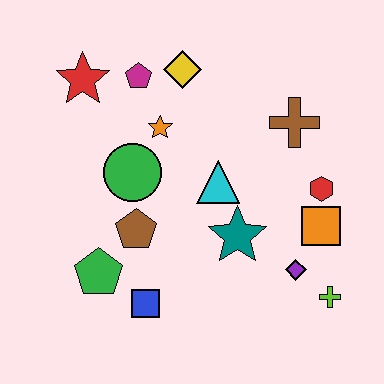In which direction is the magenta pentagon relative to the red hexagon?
The magenta pentagon is to the left of the red hexagon.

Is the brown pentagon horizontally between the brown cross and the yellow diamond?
No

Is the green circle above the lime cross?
Yes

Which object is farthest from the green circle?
The lime cross is farthest from the green circle.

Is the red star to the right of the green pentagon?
No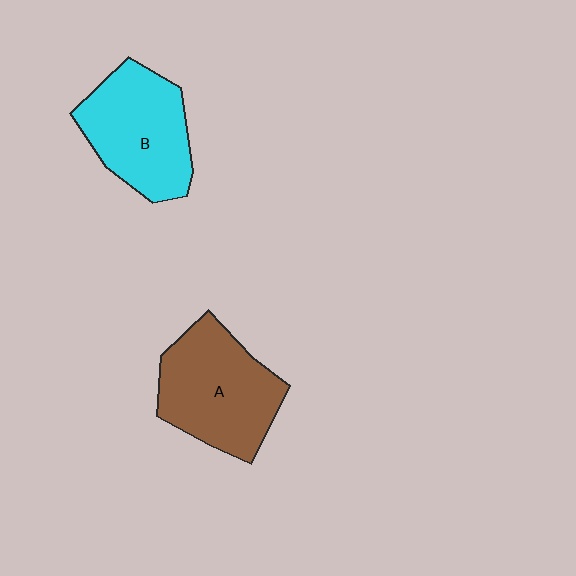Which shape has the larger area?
Shape A (brown).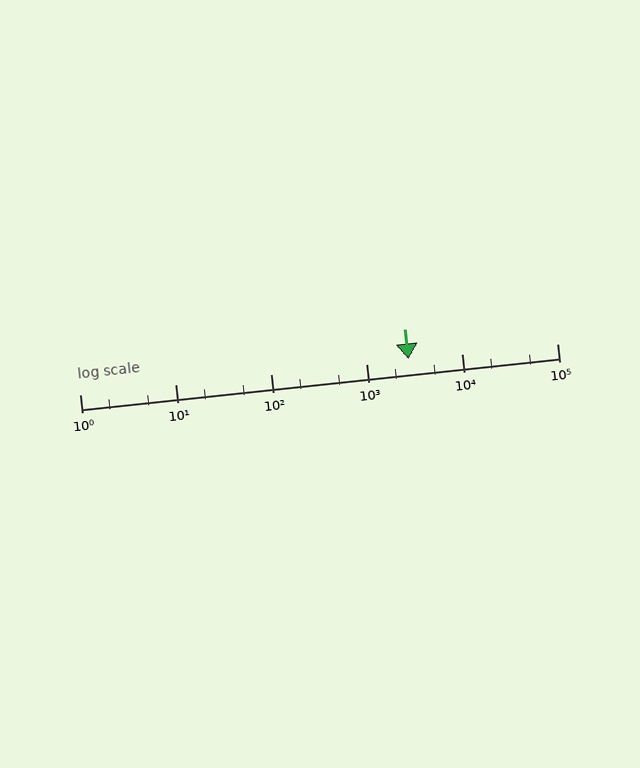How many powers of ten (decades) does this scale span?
The scale spans 5 decades, from 1 to 100000.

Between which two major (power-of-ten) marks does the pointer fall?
The pointer is between 1000 and 10000.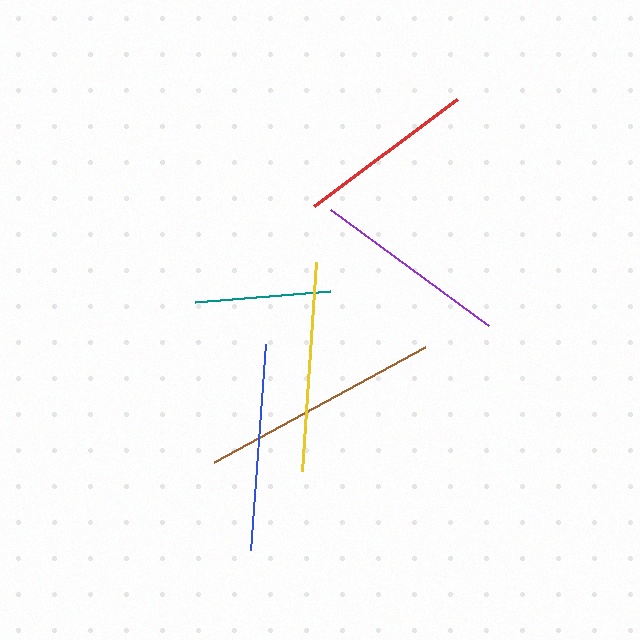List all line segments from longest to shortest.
From longest to shortest: brown, yellow, blue, purple, red, teal.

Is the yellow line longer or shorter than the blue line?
The yellow line is longer than the blue line.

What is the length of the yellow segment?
The yellow segment is approximately 209 pixels long.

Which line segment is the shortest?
The teal line is the shortest at approximately 135 pixels.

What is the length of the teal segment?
The teal segment is approximately 135 pixels long.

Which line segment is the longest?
The brown line is the longest at approximately 241 pixels.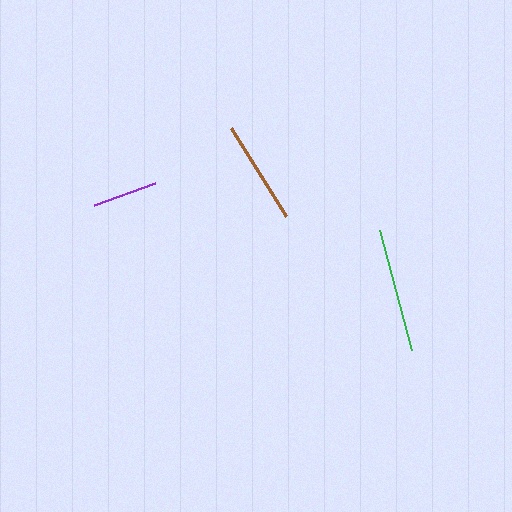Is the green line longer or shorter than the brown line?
The green line is longer than the brown line.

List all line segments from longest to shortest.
From longest to shortest: green, brown, purple.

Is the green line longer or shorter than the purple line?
The green line is longer than the purple line.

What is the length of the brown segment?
The brown segment is approximately 103 pixels long.